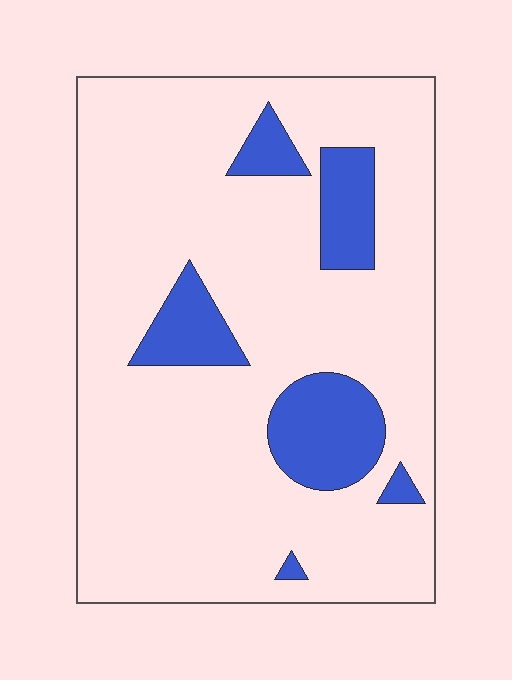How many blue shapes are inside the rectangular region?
6.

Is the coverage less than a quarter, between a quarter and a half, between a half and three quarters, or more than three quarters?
Less than a quarter.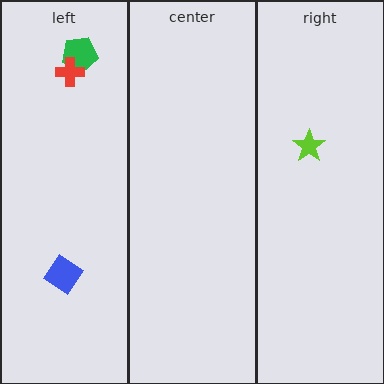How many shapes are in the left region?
3.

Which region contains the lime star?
The right region.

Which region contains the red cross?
The left region.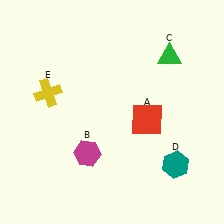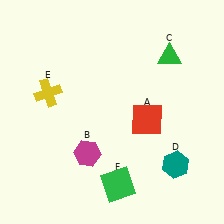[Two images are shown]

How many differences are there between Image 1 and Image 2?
There is 1 difference between the two images.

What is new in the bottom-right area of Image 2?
A green square (F) was added in the bottom-right area of Image 2.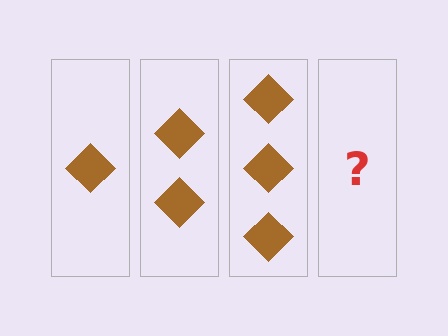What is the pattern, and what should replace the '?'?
The pattern is that each step adds one more diamond. The '?' should be 4 diamonds.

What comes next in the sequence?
The next element should be 4 diamonds.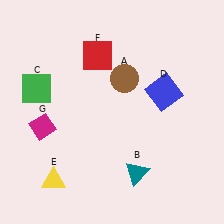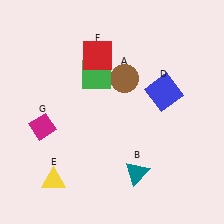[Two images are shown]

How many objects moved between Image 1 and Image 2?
1 object moved between the two images.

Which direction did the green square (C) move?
The green square (C) moved right.